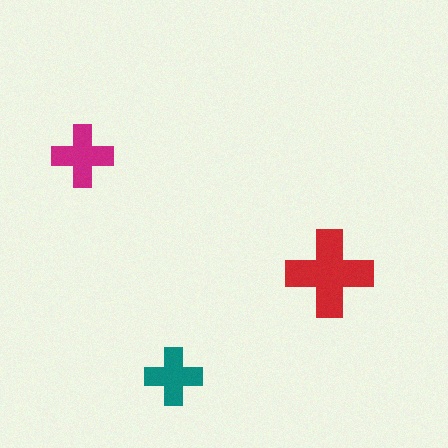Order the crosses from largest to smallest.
the red one, the magenta one, the teal one.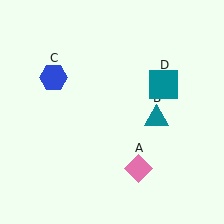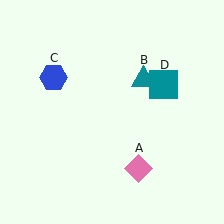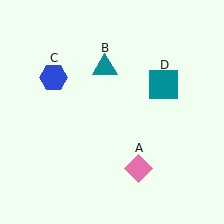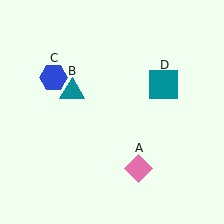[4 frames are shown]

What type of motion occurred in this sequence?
The teal triangle (object B) rotated counterclockwise around the center of the scene.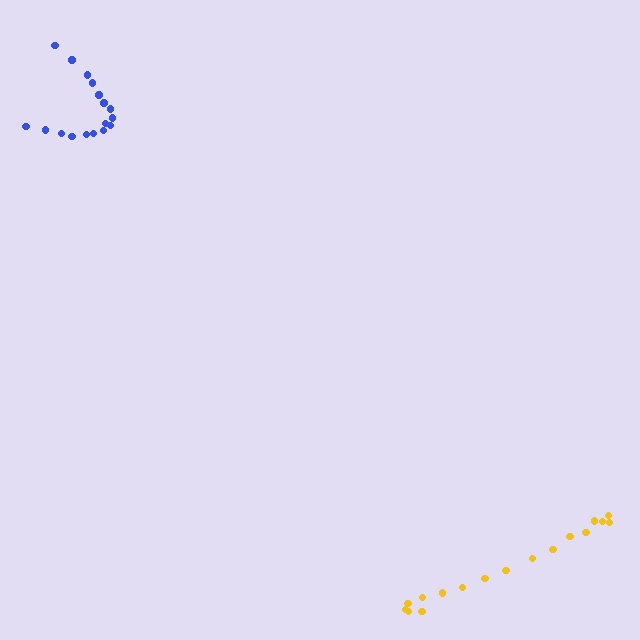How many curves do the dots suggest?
There are 2 distinct paths.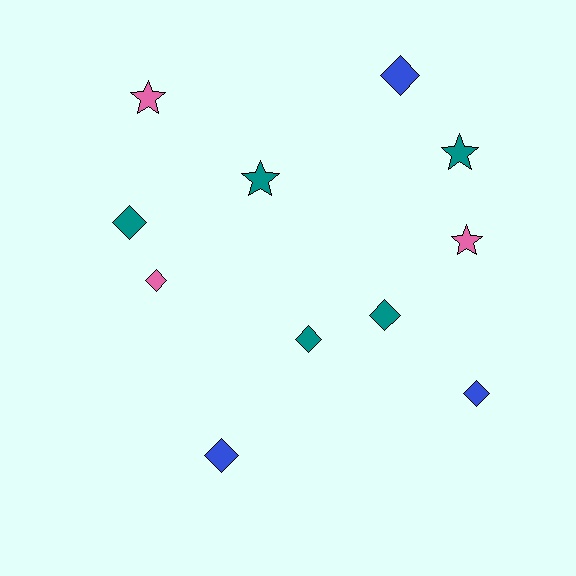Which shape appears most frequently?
Diamond, with 7 objects.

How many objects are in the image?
There are 11 objects.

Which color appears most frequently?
Teal, with 5 objects.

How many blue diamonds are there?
There are 3 blue diamonds.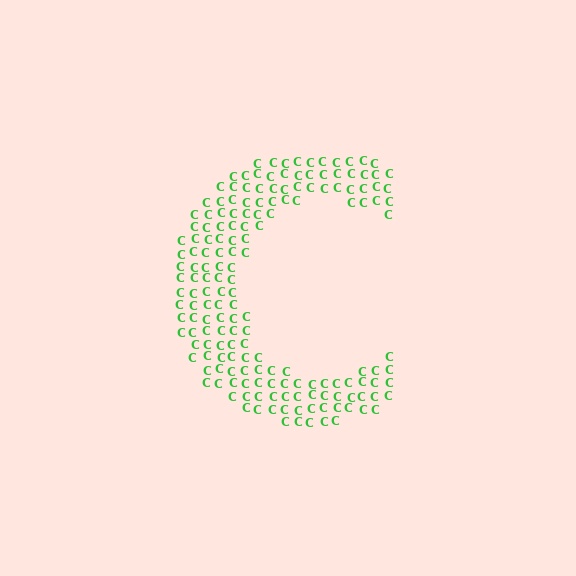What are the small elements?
The small elements are letter C's.